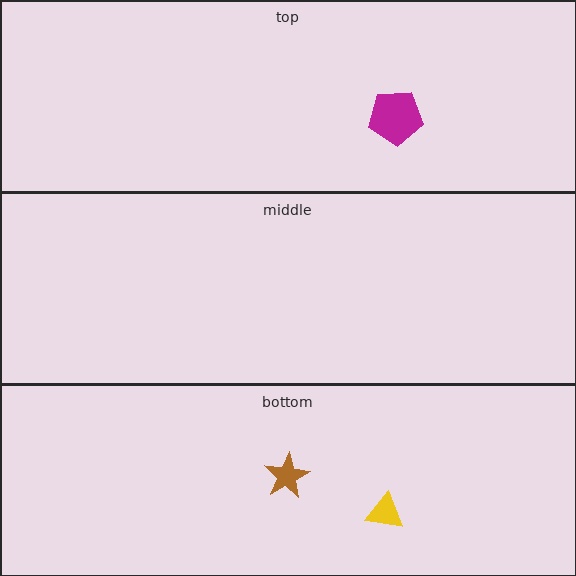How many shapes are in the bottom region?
2.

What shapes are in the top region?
The magenta pentagon.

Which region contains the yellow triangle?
The bottom region.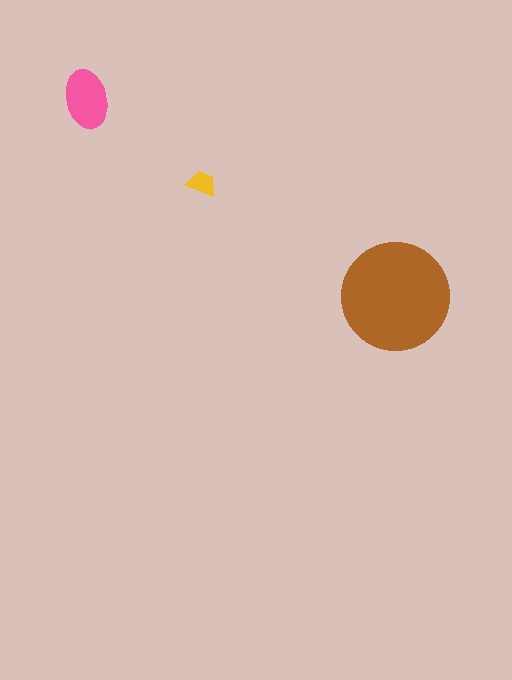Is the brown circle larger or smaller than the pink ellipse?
Larger.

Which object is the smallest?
The yellow trapezoid.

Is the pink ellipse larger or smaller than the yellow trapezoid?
Larger.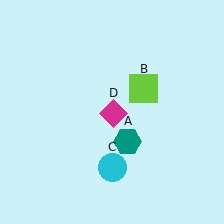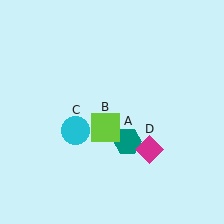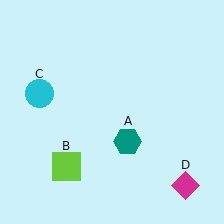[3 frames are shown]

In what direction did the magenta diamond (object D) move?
The magenta diamond (object D) moved down and to the right.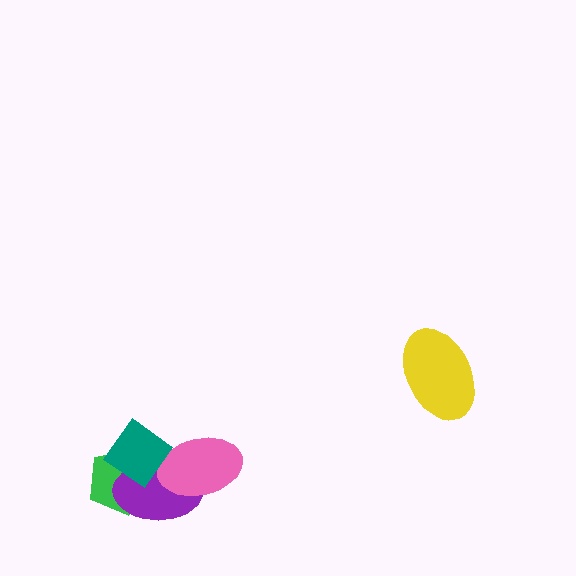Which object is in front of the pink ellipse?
The teal diamond is in front of the pink ellipse.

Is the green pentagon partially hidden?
Yes, it is partially covered by another shape.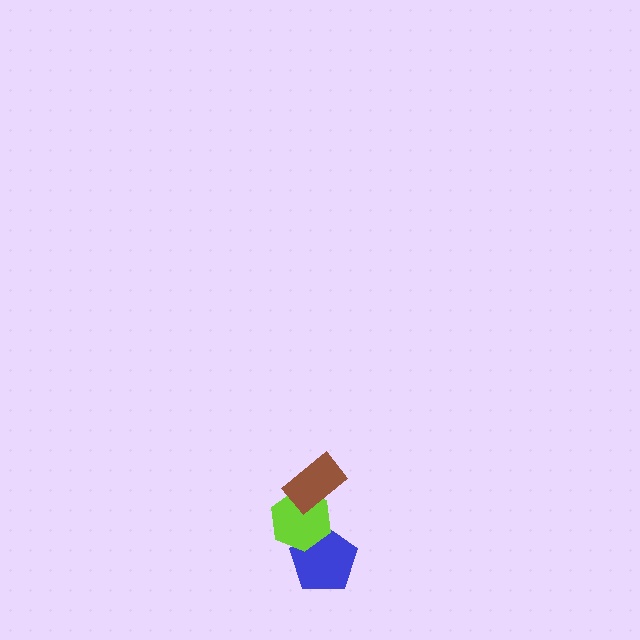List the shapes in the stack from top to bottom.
From top to bottom: the brown rectangle, the lime hexagon, the blue pentagon.